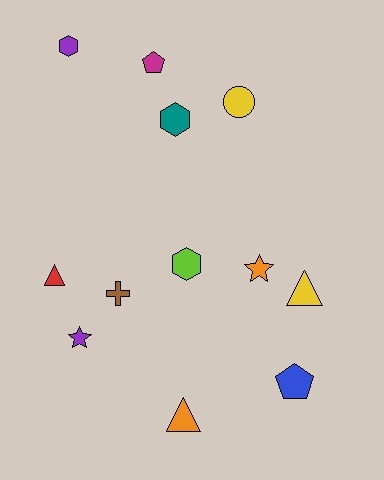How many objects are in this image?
There are 12 objects.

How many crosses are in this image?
There is 1 cross.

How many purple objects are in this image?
There are 2 purple objects.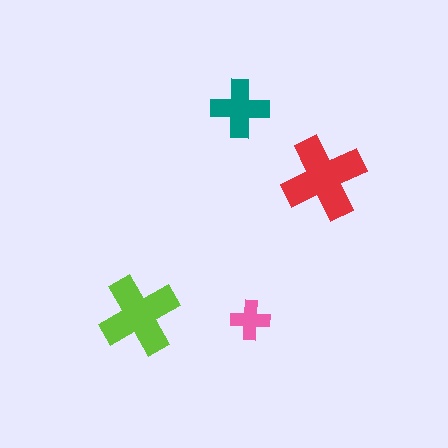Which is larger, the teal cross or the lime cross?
The lime one.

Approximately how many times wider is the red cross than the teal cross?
About 1.5 times wider.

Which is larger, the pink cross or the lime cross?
The lime one.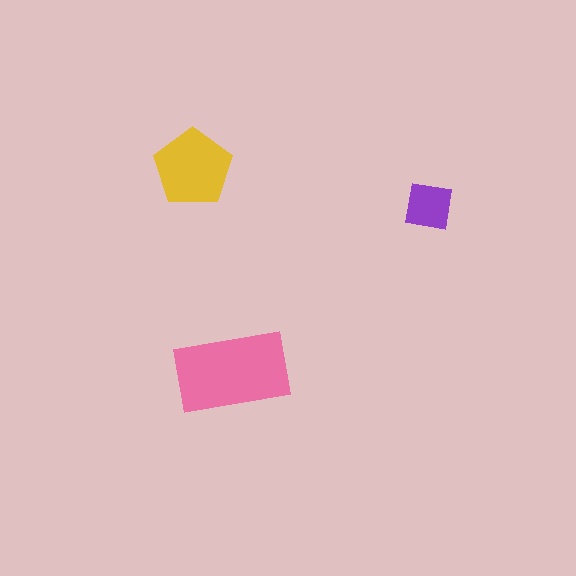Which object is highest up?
The yellow pentagon is topmost.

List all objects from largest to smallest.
The pink rectangle, the yellow pentagon, the purple square.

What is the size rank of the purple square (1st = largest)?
3rd.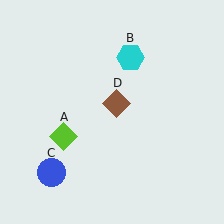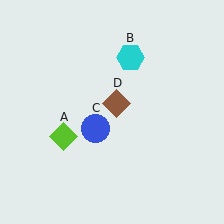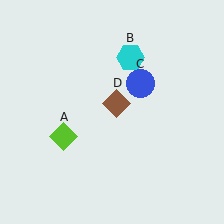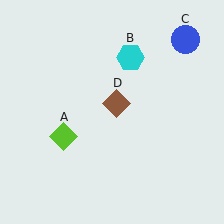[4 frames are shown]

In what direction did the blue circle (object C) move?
The blue circle (object C) moved up and to the right.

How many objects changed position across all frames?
1 object changed position: blue circle (object C).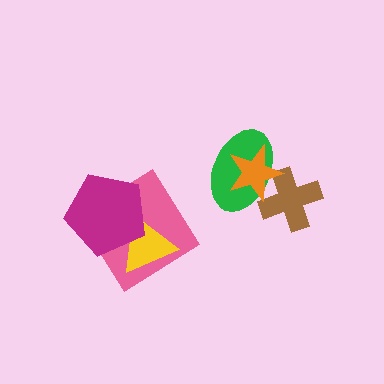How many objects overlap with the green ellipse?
2 objects overlap with the green ellipse.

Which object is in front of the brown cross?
The orange star is in front of the brown cross.